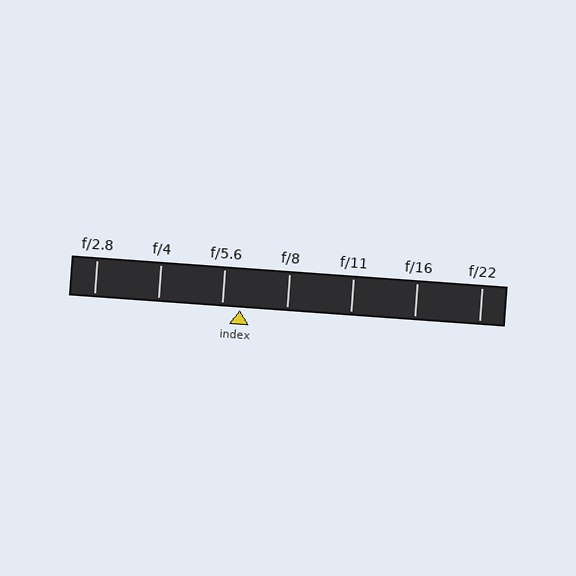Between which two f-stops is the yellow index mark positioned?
The index mark is between f/5.6 and f/8.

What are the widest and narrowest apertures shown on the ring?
The widest aperture shown is f/2.8 and the narrowest is f/22.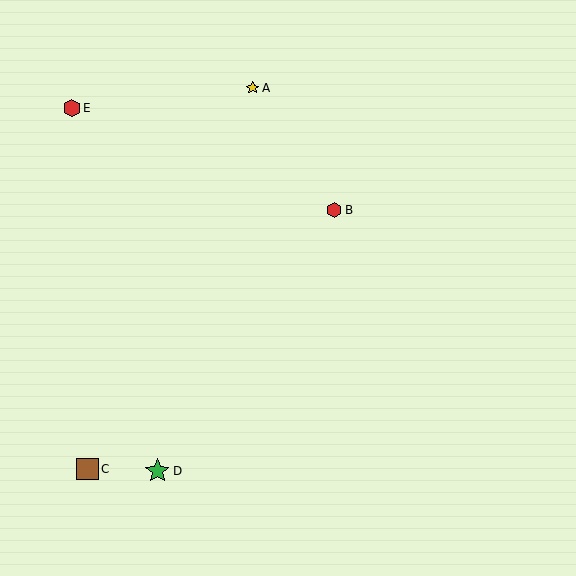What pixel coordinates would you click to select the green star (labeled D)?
Click at (157, 471) to select the green star D.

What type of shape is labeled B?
Shape B is a red hexagon.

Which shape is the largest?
The green star (labeled D) is the largest.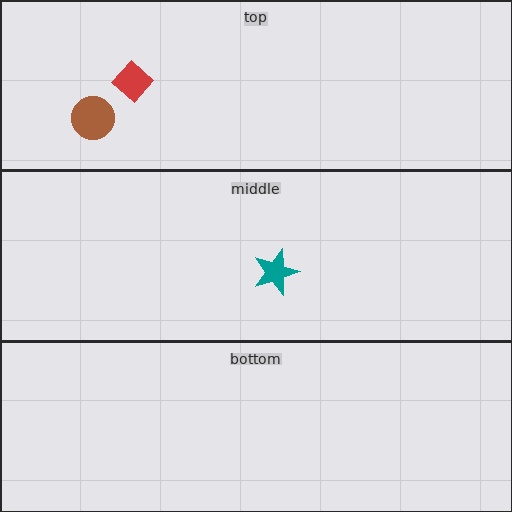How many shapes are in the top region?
2.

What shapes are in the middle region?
The teal star.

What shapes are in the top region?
The red diamond, the brown circle.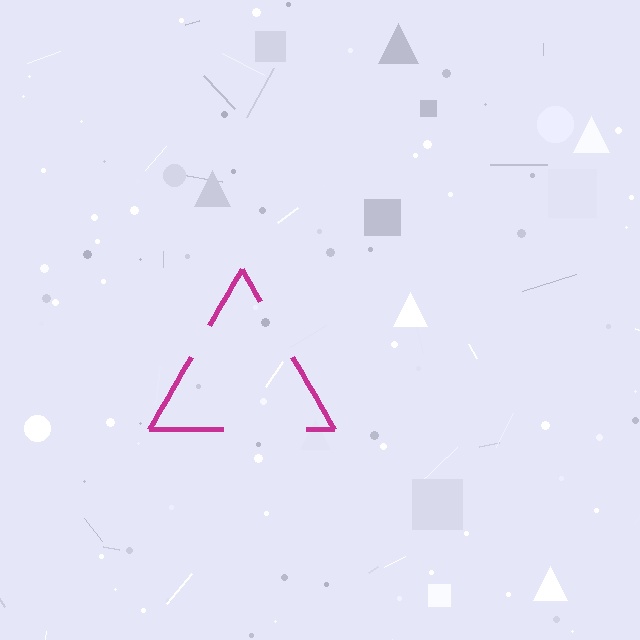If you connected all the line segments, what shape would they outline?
They would outline a triangle.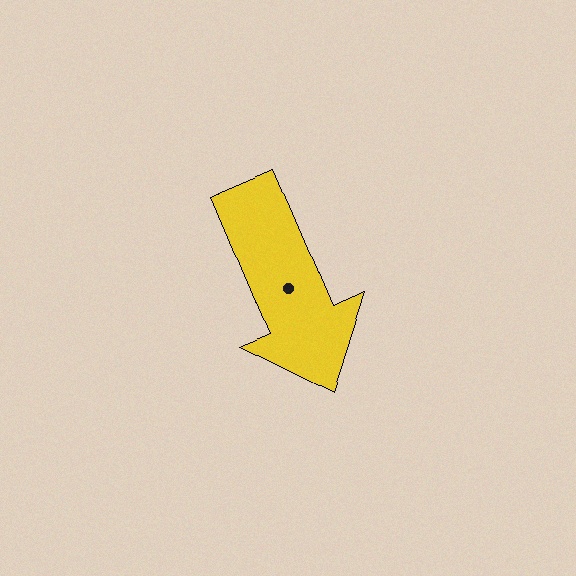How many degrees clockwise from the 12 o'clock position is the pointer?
Approximately 157 degrees.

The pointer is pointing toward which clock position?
Roughly 5 o'clock.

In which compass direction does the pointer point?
Southeast.